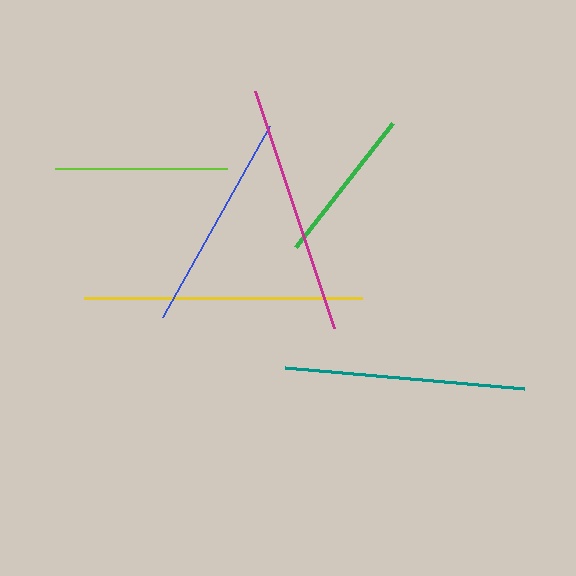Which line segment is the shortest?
The green line is the shortest at approximately 157 pixels.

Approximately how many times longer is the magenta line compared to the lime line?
The magenta line is approximately 1.5 times the length of the lime line.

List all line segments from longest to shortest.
From longest to shortest: yellow, magenta, teal, blue, lime, green.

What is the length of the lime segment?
The lime segment is approximately 172 pixels long.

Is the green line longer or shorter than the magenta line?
The magenta line is longer than the green line.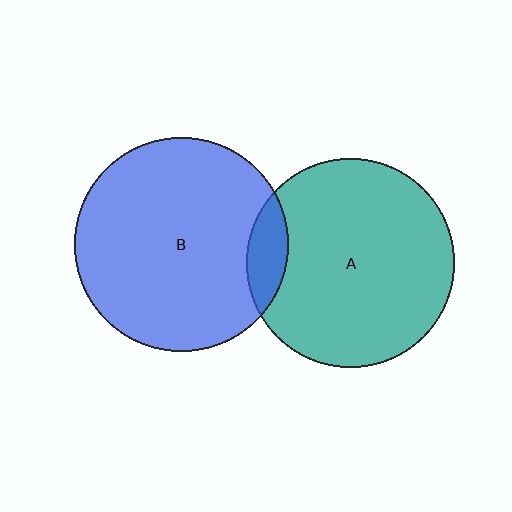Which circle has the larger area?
Circle B (blue).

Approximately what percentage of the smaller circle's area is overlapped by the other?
Approximately 10%.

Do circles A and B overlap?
Yes.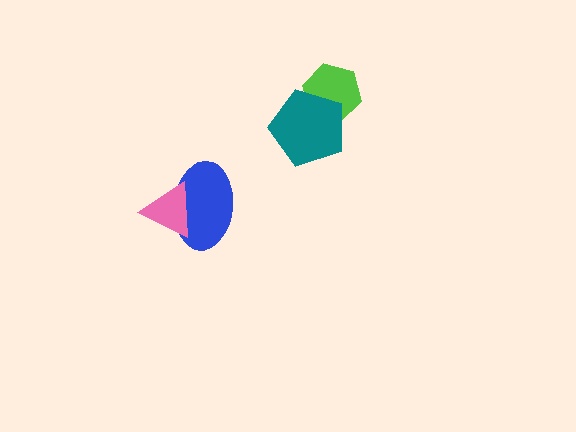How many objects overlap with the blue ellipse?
1 object overlaps with the blue ellipse.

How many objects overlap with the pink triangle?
1 object overlaps with the pink triangle.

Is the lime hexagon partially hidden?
Yes, it is partially covered by another shape.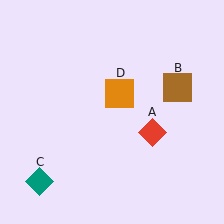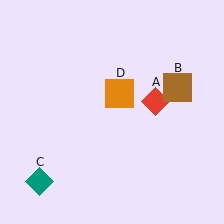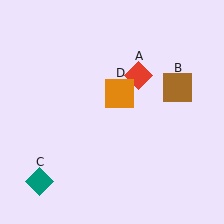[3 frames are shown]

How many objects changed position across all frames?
1 object changed position: red diamond (object A).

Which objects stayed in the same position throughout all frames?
Brown square (object B) and teal diamond (object C) and orange square (object D) remained stationary.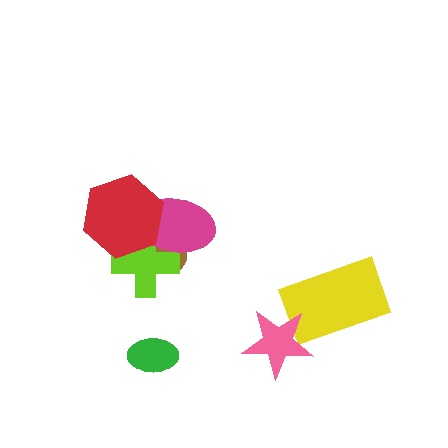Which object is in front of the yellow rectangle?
The pink star is in front of the yellow rectangle.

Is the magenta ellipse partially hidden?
Yes, it is partially covered by another shape.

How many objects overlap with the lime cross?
3 objects overlap with the lime cross.